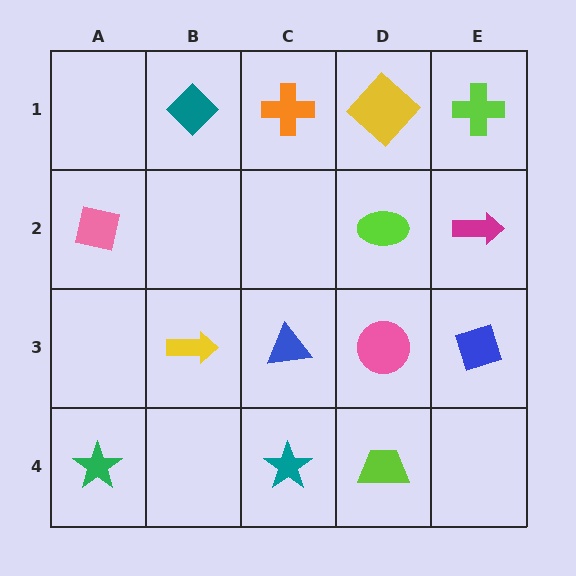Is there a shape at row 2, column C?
No, that cell is empty.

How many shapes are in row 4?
3 shapes.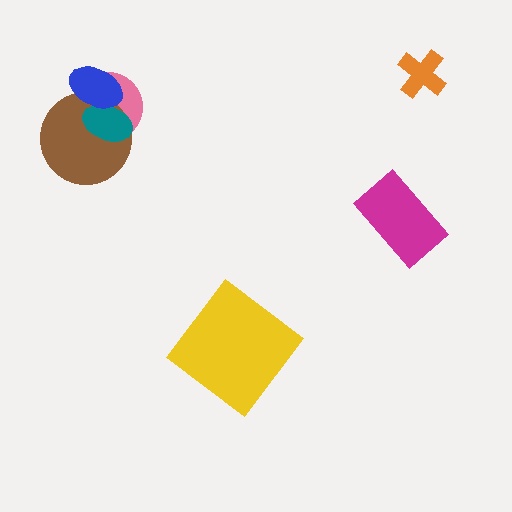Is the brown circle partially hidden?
Yes, it is partially covered by another shape.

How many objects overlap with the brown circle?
3 objects overlap with the brown circle.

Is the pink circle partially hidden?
Yes, it is partially covered by another shape.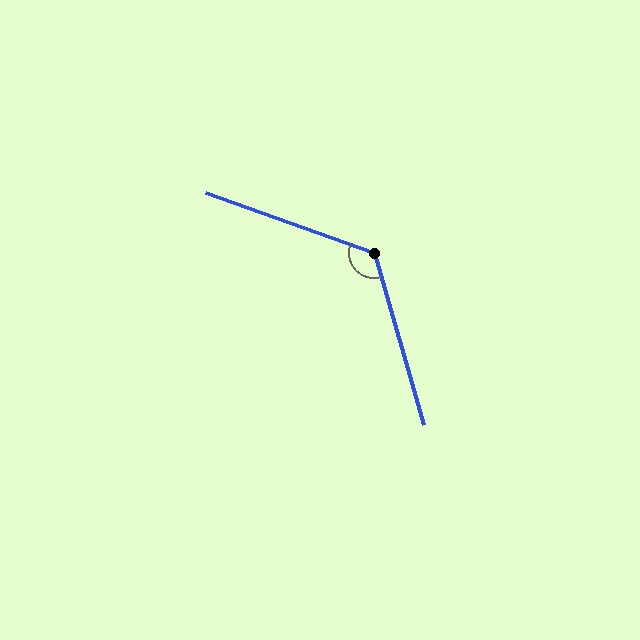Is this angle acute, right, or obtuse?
It is obtuse.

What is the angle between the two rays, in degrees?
Approximately 126 degrees.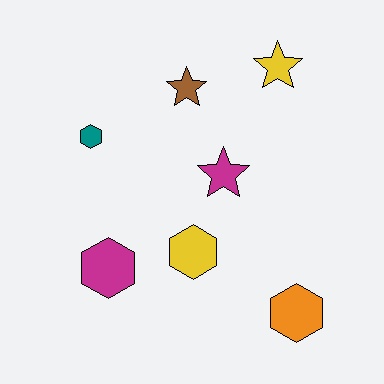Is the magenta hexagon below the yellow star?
Yes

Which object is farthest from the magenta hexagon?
The yellow star is farthest from the magenta hexagon.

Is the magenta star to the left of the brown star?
No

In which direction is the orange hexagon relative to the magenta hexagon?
The orange hexagon is to the right of the magenta hexagon.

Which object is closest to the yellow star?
The brown star is closest to the yellow star.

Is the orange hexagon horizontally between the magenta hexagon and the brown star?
No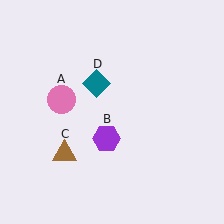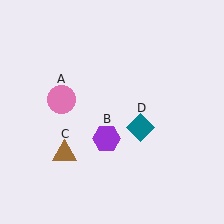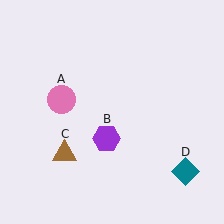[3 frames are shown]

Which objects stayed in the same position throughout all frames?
Pink circle (object A) and purple hexagon (object B) and brown triangle (object C) remained stationary.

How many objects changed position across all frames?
1 object changed position: teal diamond (object D).